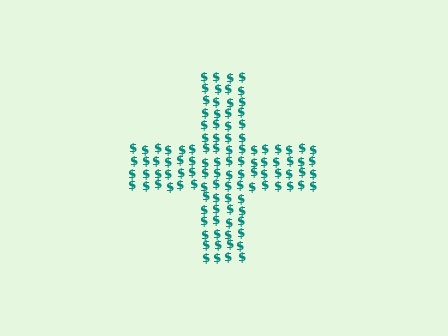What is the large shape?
The large shape is a cross.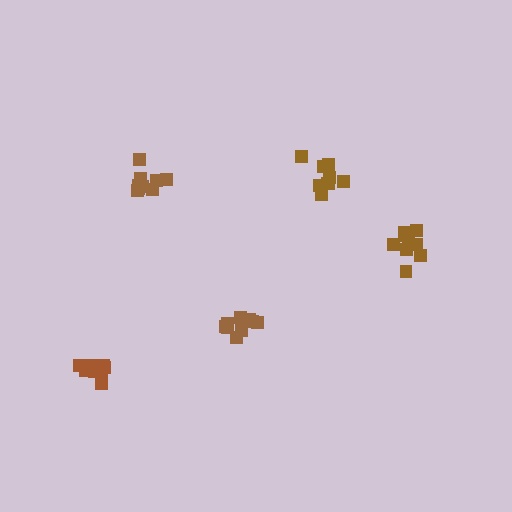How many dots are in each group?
Group 1: 11 dots, Group 2: 9 dots, Group 3: 9 dots, Group 4: 9 dots, Group 5: 9 dots (47 total).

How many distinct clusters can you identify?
There are 5 distinct clusters.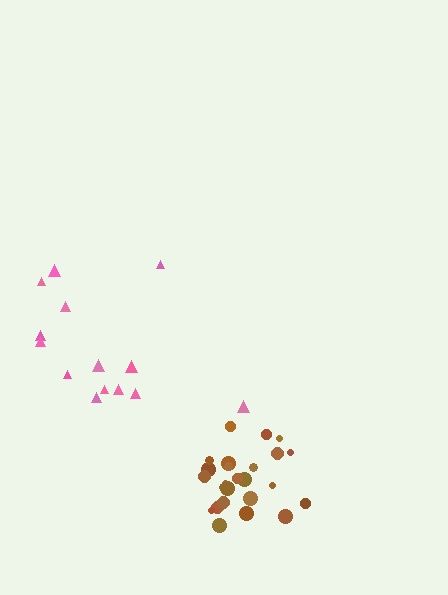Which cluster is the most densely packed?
Brown.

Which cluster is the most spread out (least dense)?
Pink.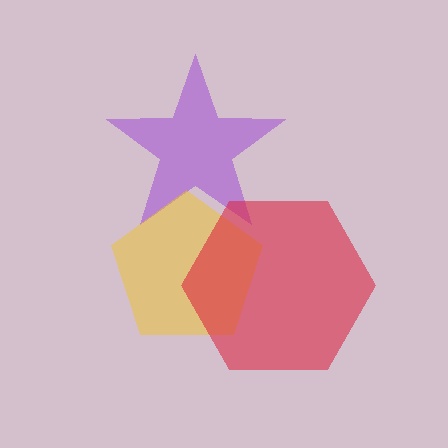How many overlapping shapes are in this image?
There are 3 overlapping shapes in the image.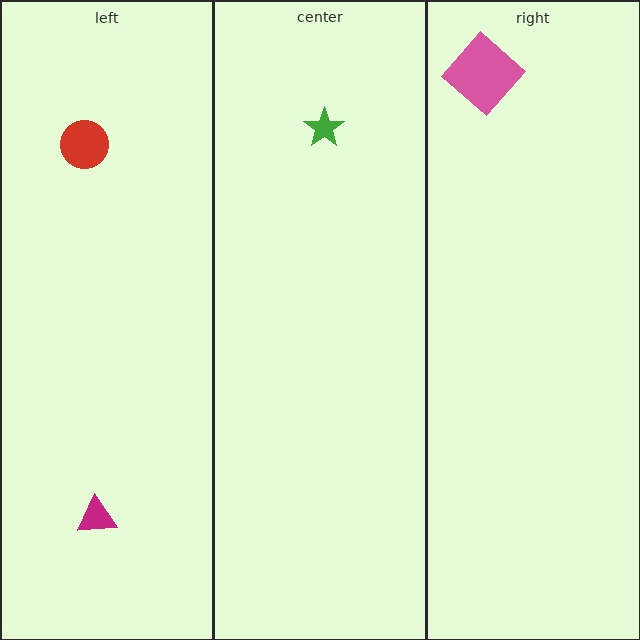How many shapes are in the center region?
1.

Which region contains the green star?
The center region.